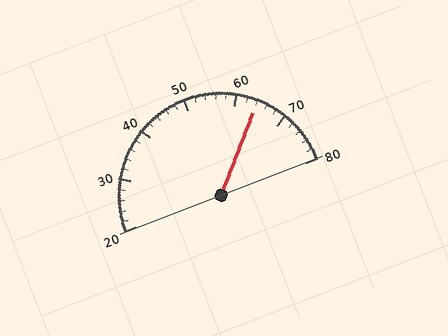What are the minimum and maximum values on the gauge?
The gauge ranges from 20 to 80.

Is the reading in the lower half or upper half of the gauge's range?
The reading is in the upper half of the range (20 to 80).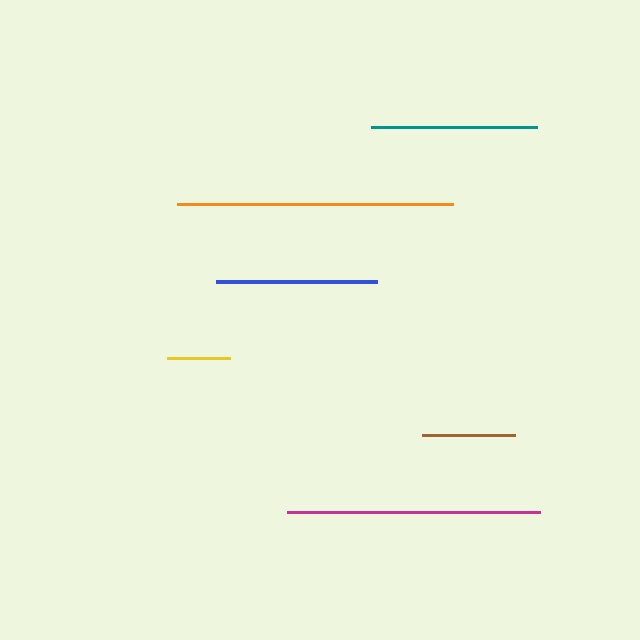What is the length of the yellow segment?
The yellow segment is approximately 63 pixels long.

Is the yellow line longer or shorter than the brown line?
The brown line is longer than the yellow line.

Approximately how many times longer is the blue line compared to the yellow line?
The blue line is approximately 2.6 times the length of the yellow line.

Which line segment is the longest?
The orange line is the longest at approximately 276 pixels.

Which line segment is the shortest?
The yellow line is the shortest at approximately 63 pixels.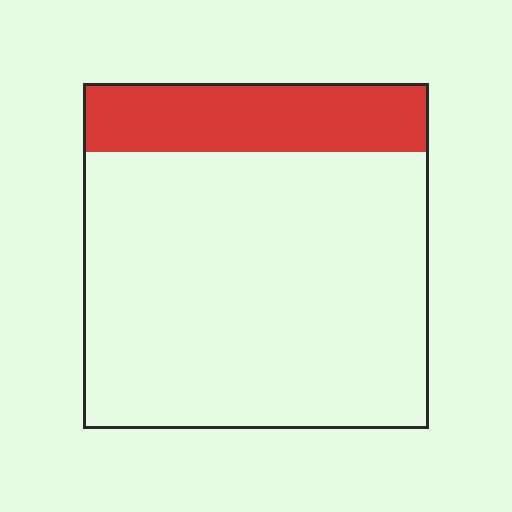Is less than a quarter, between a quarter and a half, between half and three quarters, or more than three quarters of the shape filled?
Less than a quarter.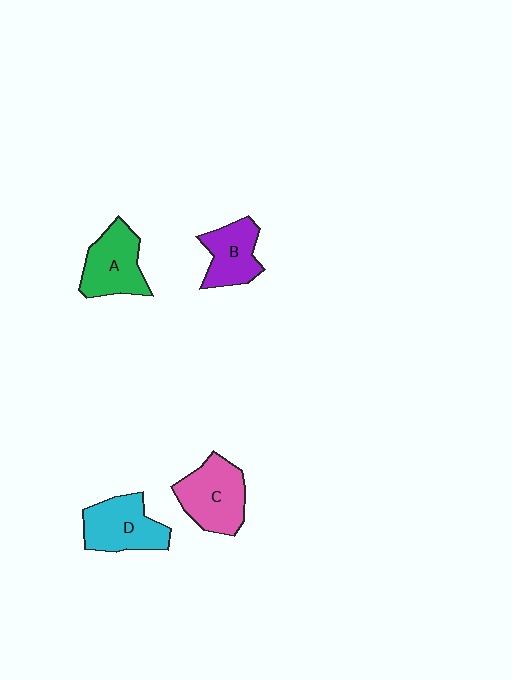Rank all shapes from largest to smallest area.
From largest to smallest: C (pink), D (cyan), A (green), B (purple).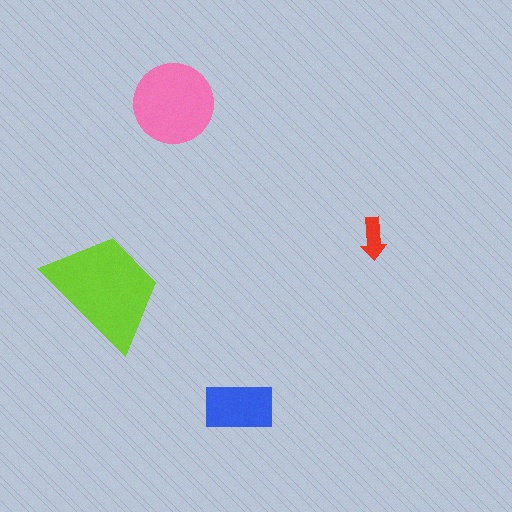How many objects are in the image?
There are 4 objects in the image.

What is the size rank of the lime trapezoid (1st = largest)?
1st.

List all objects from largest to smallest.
The lime trapezoid, the pink circle, the blue rectangle, the red arrow.